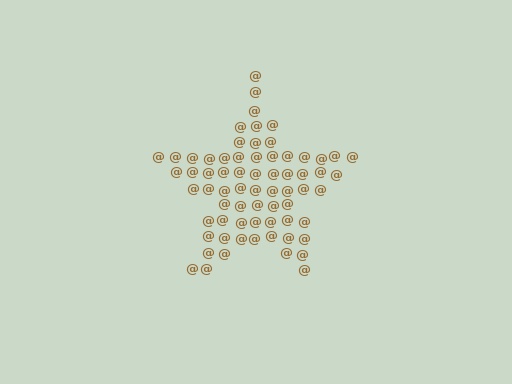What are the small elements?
The small elements are at signs.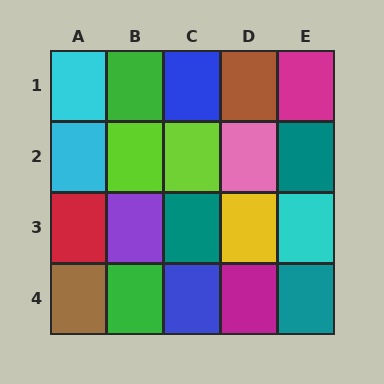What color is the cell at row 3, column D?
Yellow.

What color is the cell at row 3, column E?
Cyan.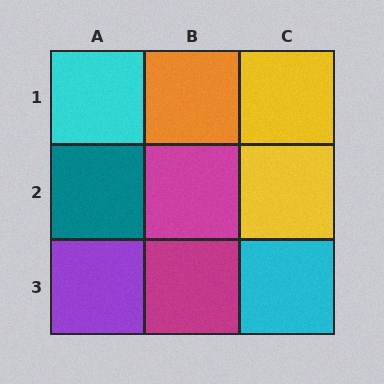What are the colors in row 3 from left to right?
Purple, magenta, cyan.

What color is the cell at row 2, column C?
Yellow.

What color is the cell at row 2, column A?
Teal.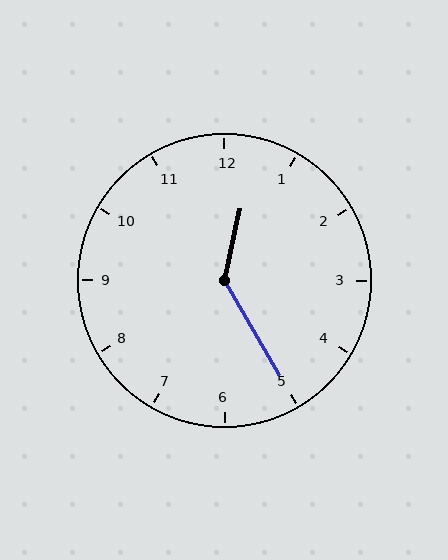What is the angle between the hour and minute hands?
Approximately 138 degrees.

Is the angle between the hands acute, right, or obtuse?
It is obtuse.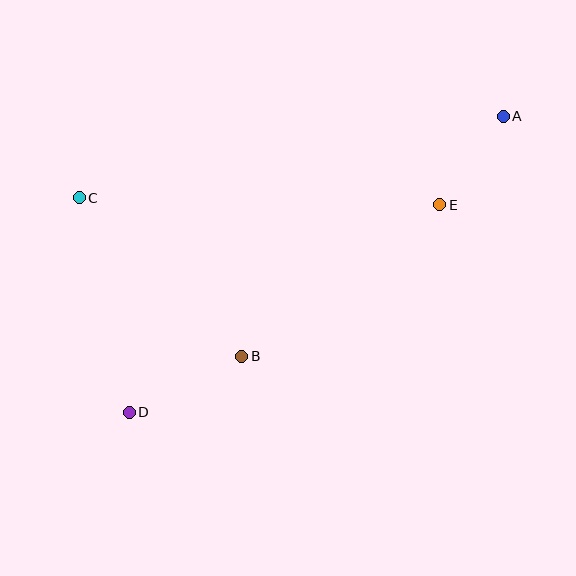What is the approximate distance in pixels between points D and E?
The distance between D and E is approximately 373 pixels.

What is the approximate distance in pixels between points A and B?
The distance between A and B is approximately 355 pixels.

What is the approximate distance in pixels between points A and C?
The distance between A and C is approximately 432 pixels.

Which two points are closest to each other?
Points A and E are closest to each other.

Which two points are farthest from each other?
Points A and D are farthest from each other.